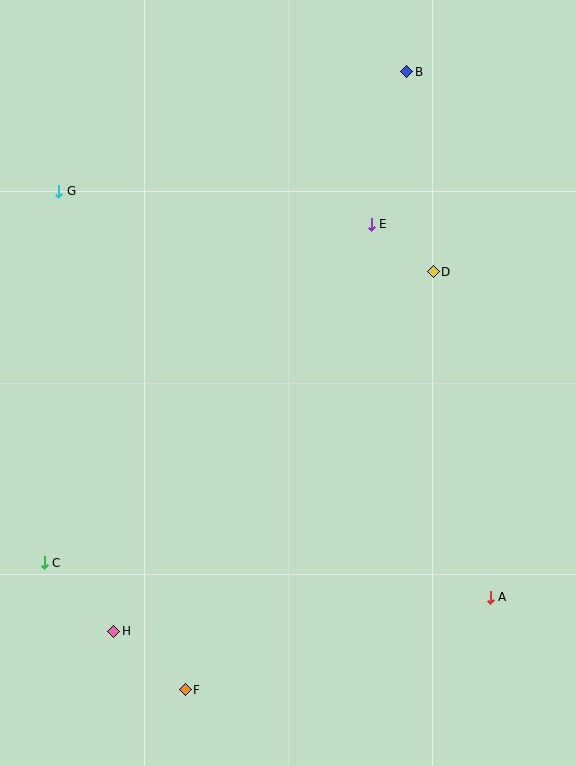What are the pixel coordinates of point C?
Point C is at (44, 563).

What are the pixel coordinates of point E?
Point E is at (371, 224).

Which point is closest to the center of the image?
Point E at (371, 224) is closest to the center.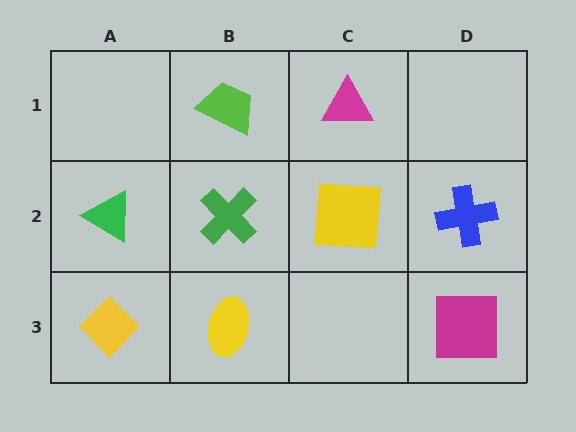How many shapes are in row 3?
3 shapes.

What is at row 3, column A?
A yellow diamond.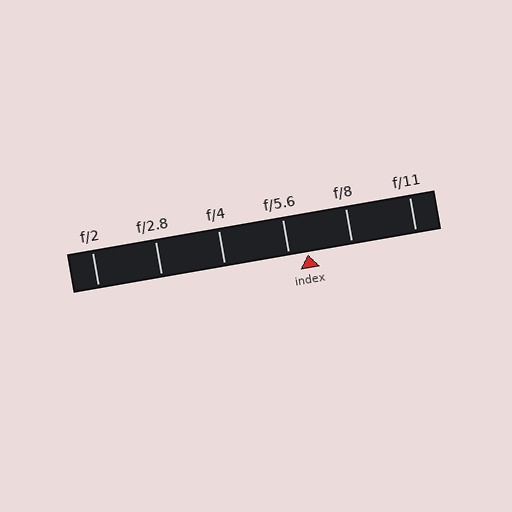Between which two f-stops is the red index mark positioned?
The index mark is between f/5.6 and f/8.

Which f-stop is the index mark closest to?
The index mark is closest to f/5.6.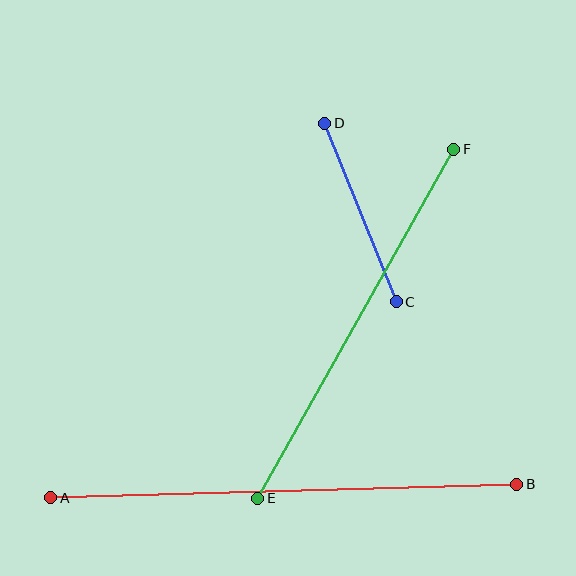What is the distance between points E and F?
The distance is approximately 400 pixels.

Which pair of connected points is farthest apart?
Points A and B are farthest apart.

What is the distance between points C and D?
The distance is approximately 192 pixels.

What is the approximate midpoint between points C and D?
The midpoint is at approximately (360, 212) pixels.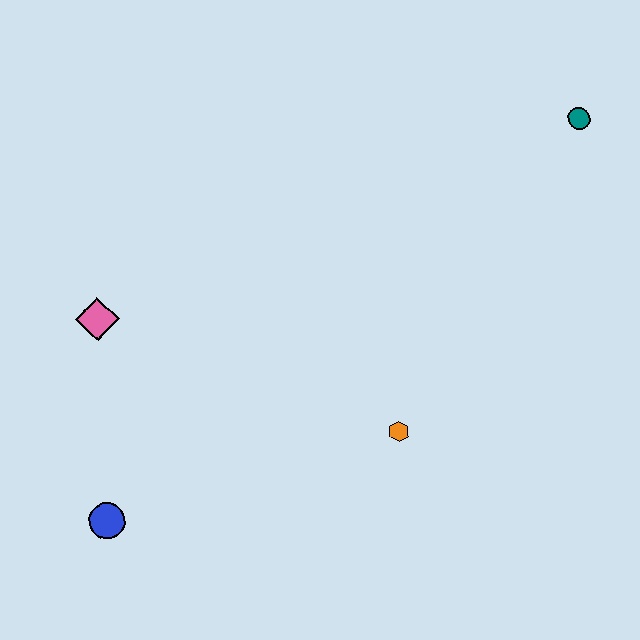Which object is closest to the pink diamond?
The blue circle is closest to the pink diamond.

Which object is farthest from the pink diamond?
The teal circle is farthest from the pink diamond.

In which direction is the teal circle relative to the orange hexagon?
The teal circle is above the orange hexagon.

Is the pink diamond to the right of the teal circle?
No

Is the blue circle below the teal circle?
Yes